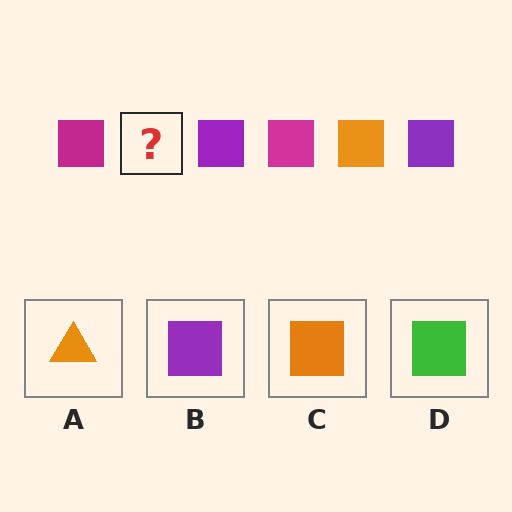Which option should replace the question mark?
Option C.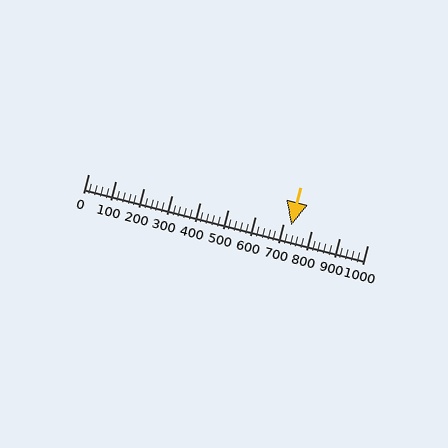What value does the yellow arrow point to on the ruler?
The yellow arrow points to approximately 726.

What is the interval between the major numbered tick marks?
The major tick marks are spaced 100 units apart.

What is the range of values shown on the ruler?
The ruler shows values from 0 to 1000.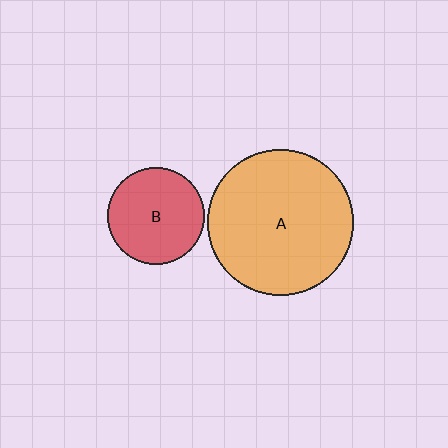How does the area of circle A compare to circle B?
Approximately 2.3 times.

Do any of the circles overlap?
No, none of the circles overlap.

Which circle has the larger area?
Circle A (orange).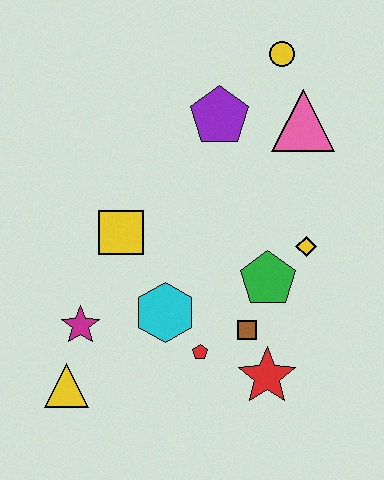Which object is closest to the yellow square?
The cyan hexagon is closest to the yellow square.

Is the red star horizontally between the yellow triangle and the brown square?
No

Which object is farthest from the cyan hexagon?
The yellow circle is farthest from the cyan hexagon.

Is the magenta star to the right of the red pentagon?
No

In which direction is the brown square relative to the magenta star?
The brown square is to the right of the magenta star.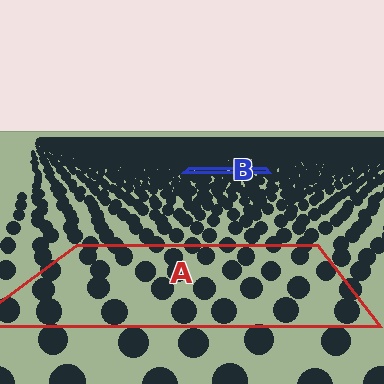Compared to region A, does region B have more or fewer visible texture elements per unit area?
Region B has more texture elements per unit area — they are packed more densely because it is farther away.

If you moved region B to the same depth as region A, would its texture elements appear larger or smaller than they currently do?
They would appear larger. At a closer depth, the same texture elements are projected at a bigger on-screen size.